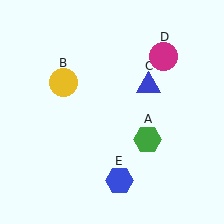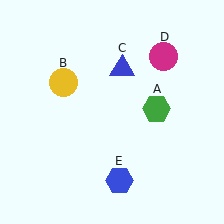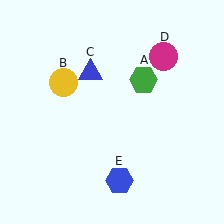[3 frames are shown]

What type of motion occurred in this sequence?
The green hexagon (object A), blue triangle (object C) rotated counterclockwise around the center of the scene.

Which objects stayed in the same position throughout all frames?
Yellow circle (object B) and magenta circle (object D) and blue hexagon (object E) remained stationary.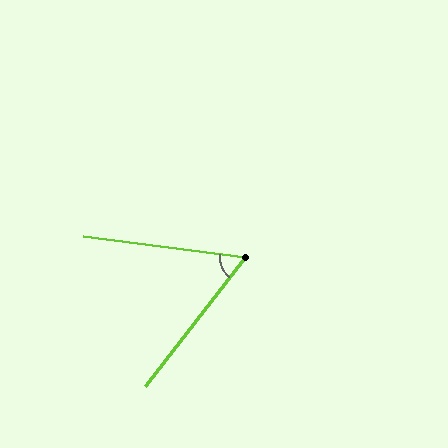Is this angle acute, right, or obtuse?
It is acute.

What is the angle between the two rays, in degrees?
Approximately 60 degrees.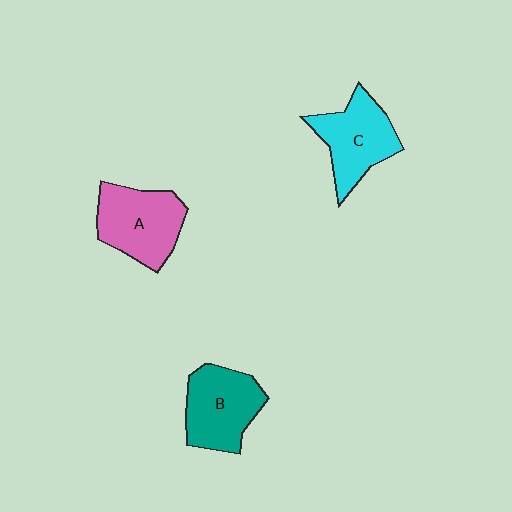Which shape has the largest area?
Shape A (pink).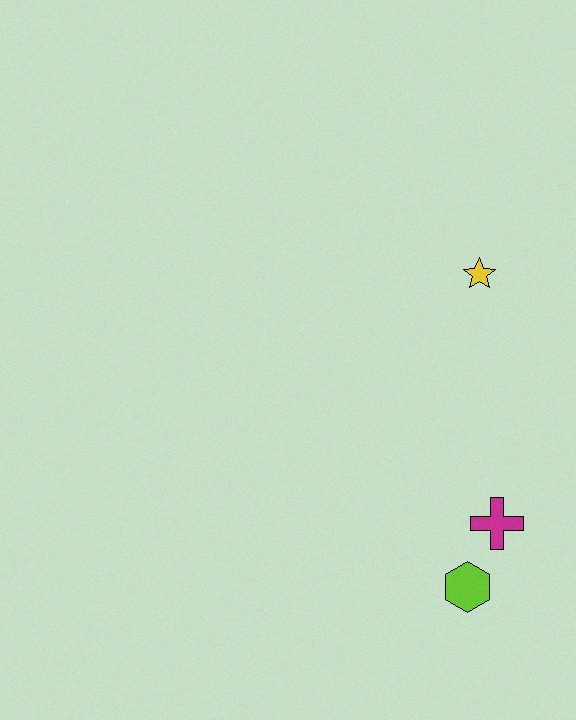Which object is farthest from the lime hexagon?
The yellow star is farthest from the lime hexagon.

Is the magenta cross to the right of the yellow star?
Yes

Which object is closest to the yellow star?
The magenta cross is closest to the yellow star.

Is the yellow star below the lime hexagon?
No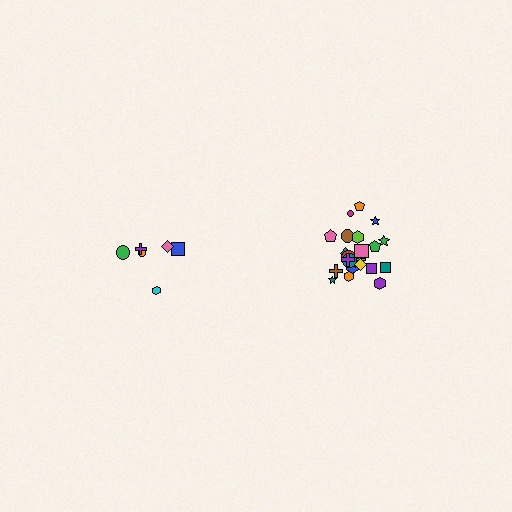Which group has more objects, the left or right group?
The right group.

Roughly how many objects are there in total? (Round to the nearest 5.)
Roughly 30 objects in total.